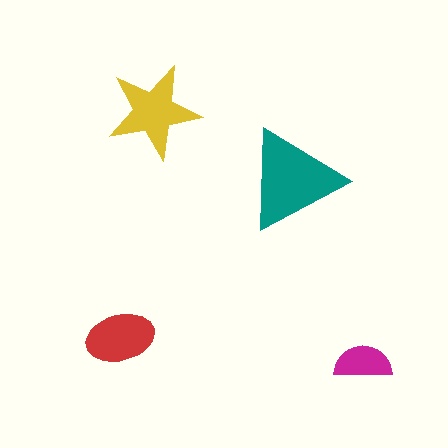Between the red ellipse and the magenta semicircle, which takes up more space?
The red ellipse.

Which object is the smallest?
The magenta semicircle.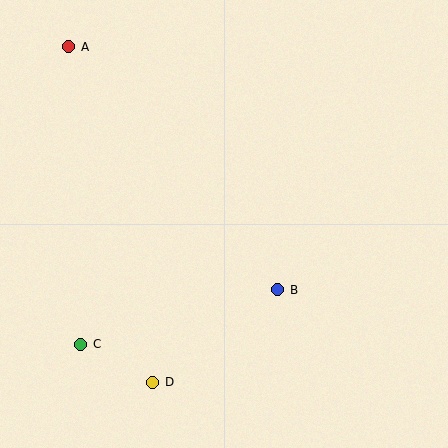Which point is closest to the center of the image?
Point B at (278, 290) is closest to the center.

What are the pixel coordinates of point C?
Point C is at (81, 344).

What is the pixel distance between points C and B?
The distance between C and B is 205 pixels.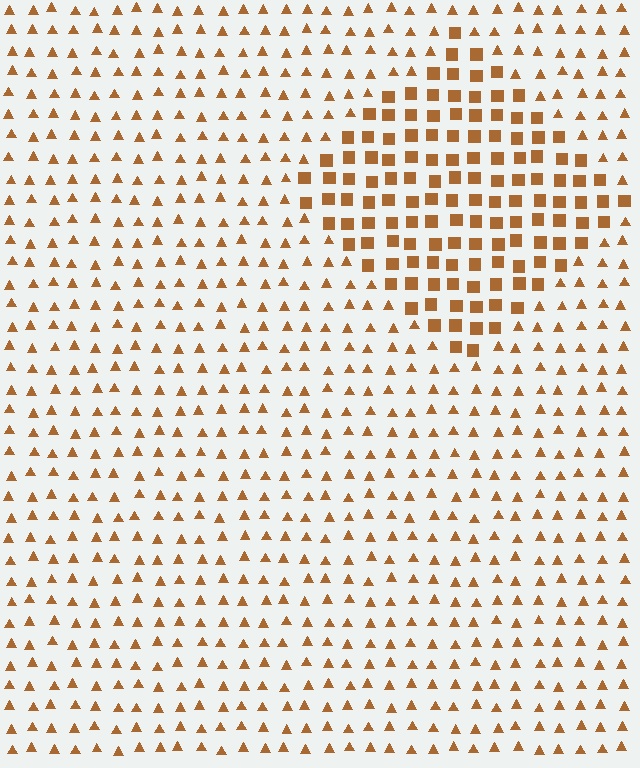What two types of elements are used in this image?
The image uses squares inside the diamond region and triangles outside it.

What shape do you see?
I see a diamond.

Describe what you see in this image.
The image is filled with small brown elements arranged in a uniform grid. A diamond-shaped region contains squares, while the surrounding area contains triangles. The boundary is defined purely by the change in element shape.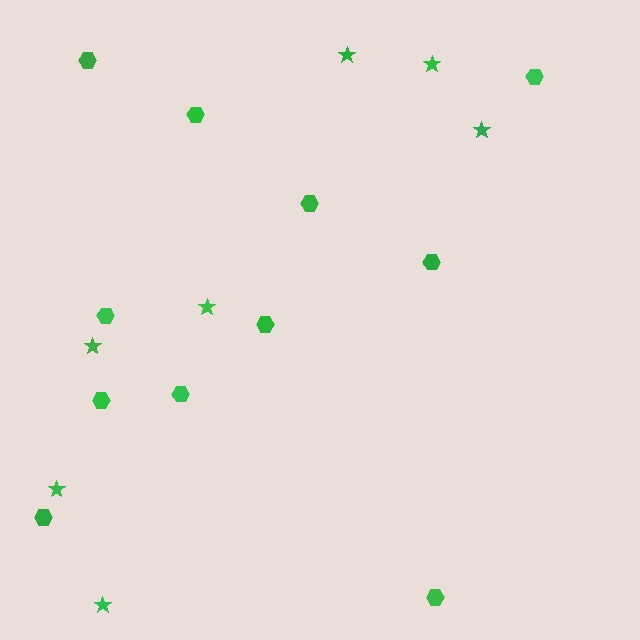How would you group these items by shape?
There are 2 groups: one group of stars (7) and one group of hexagons (11).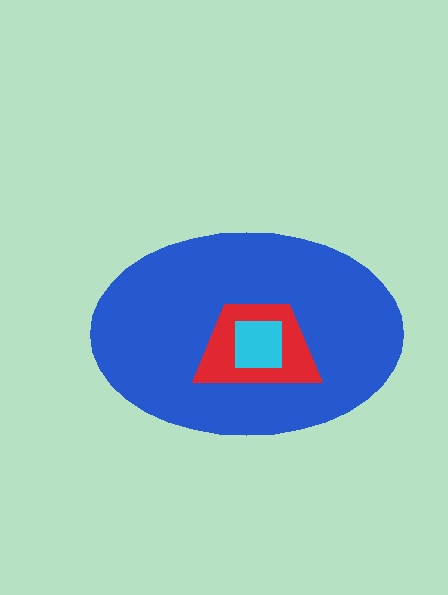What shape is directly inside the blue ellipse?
The red trapezoid.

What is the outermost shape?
The blue ellipse.